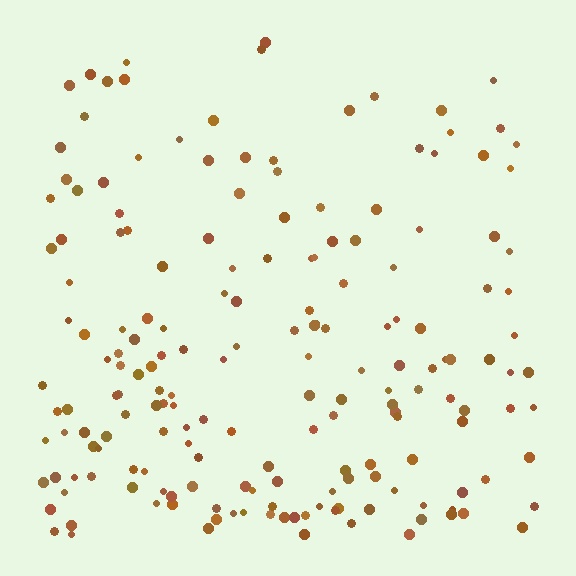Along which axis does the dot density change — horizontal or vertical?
Vertical.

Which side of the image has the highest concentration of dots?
The bottom.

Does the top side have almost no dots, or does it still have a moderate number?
Still a moderate number, just noticeably fewer than the bottom.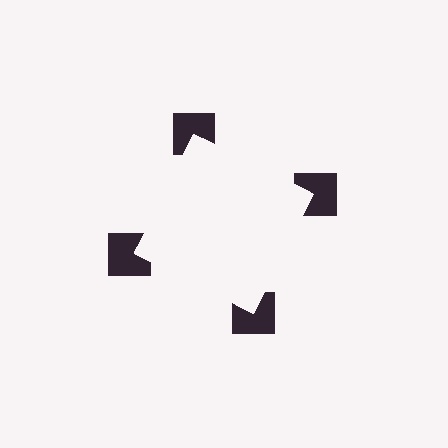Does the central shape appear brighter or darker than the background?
It typically appears slightly brighter than the background, even though no actual brightness change is drawn.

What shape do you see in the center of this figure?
An illusory square — its edges are inferred from the aligned wedge cuts in the notched squares, not physically drawn.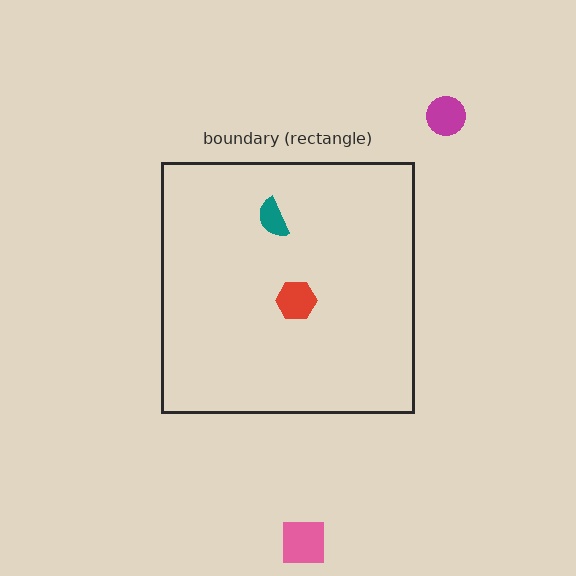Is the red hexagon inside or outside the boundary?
Inside.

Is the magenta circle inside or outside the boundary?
Outside.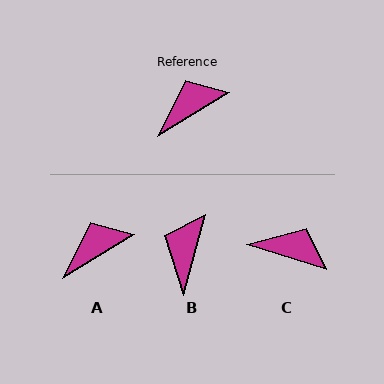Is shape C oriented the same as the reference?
No, it is off by about 49 degrees.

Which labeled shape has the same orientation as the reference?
A.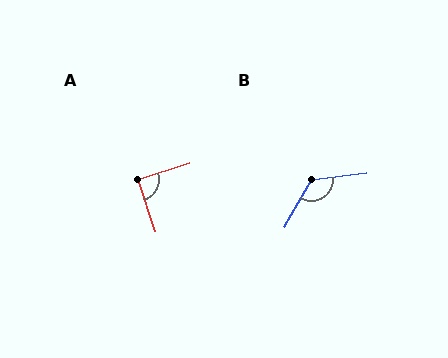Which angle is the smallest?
A, at approximately 89 degrees.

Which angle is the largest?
B, at approximately 126 degrees.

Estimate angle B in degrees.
Approximately 126 degrees.